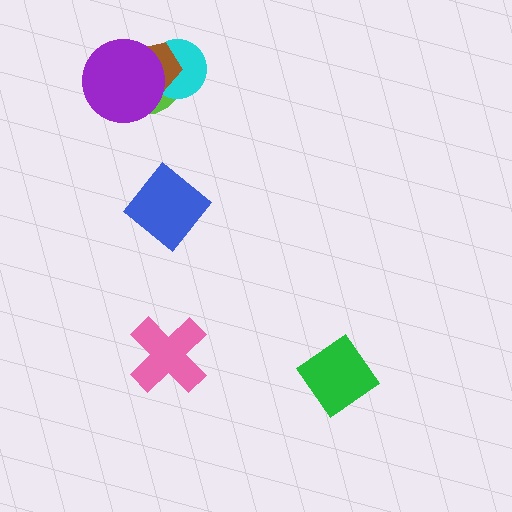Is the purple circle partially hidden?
No, no other shape covers it.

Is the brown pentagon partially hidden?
Yes, it is partially covered by another shape.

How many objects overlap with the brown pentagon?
3 objects overlap with the brown pentagon.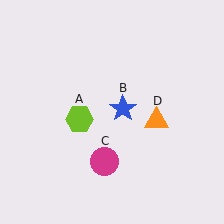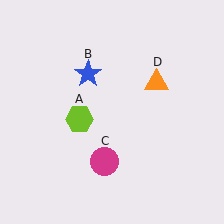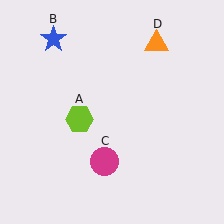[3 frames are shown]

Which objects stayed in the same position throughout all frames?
Lime hexagon (object A) and magenta circle (object C) remained stationary.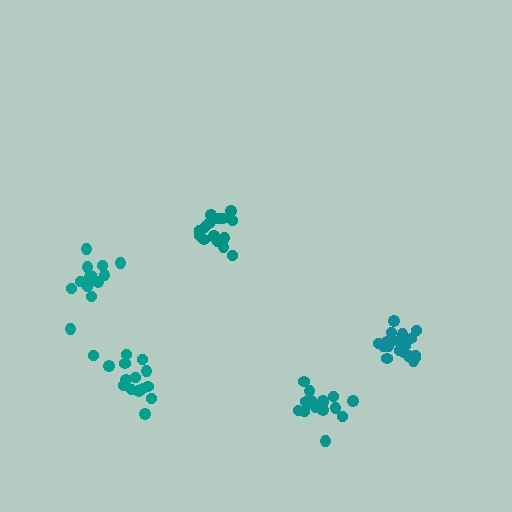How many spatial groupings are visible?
There are 5 spatial groupings.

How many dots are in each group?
Group 1: 15 dots, Group 2: 17 dots, Group 3: 16 dots, Group 4: 19 dots, Group 5: 16 dots (83 total).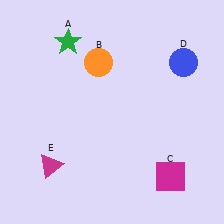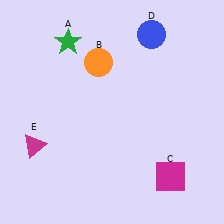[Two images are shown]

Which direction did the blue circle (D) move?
The blue circle (D) moved left.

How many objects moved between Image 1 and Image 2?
2 objects moved between the two images.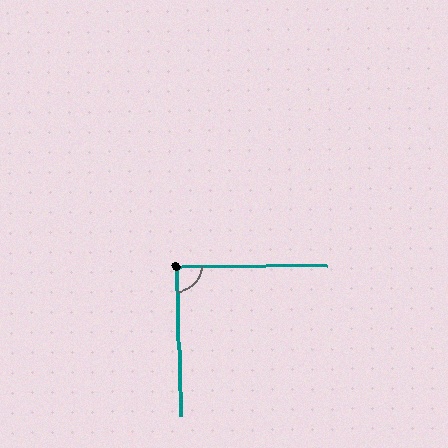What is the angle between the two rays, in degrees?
Approximately 88 degrees.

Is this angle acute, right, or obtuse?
It is approximately a right angle.